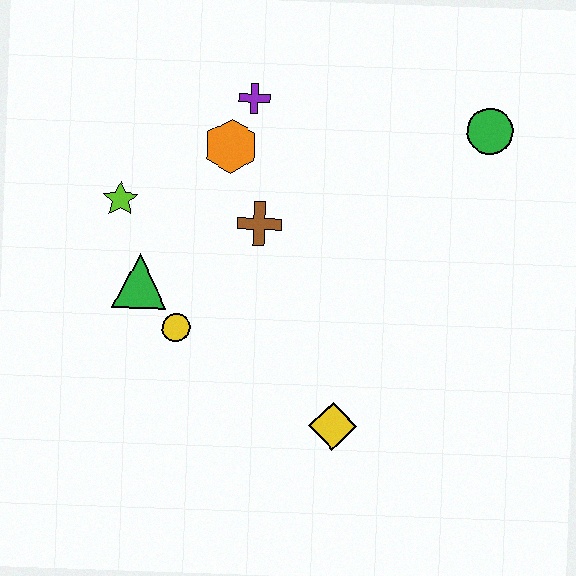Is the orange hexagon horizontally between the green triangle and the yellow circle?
No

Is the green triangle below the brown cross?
Yes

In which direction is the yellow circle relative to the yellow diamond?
The yellow circle is to the left of the yellow diamond.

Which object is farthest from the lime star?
The green circle is farthest from the lime star.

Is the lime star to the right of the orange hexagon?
No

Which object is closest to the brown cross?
The orange hexagon is closest to the brown cross.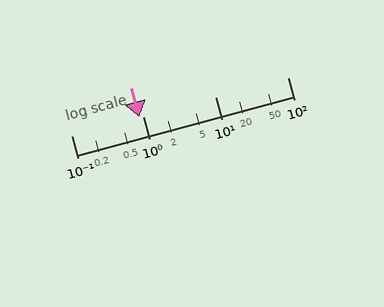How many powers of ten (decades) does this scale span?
The scale spans 3 decades, from 0.1 to 100.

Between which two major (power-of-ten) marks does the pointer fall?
The pointer is between 0.1 and 1.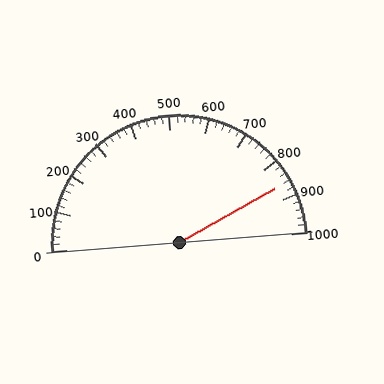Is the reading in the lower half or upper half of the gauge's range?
The reading is in the upper half of the range (0 to 1000).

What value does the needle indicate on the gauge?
The needle indicates approximately 860.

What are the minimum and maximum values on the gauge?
The gauge ranges from 0 to 1000.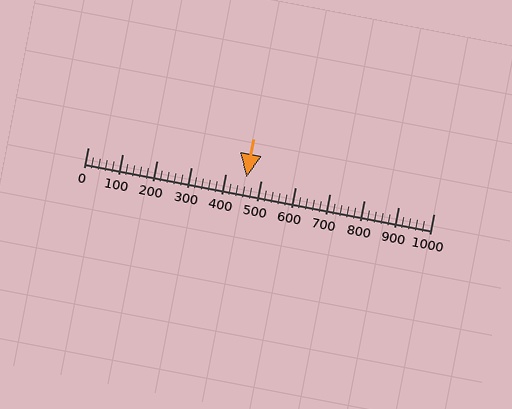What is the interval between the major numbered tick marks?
The major tick marks are spaced 100 units apart.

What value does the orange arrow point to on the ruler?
The orange arrow points to approximately 460.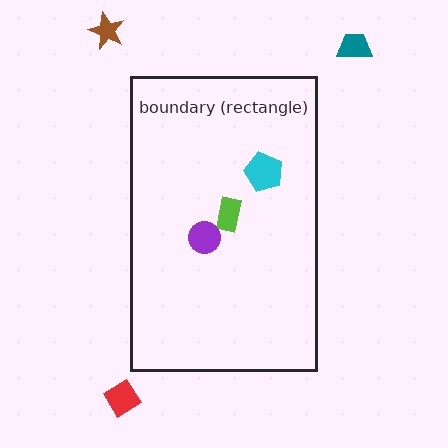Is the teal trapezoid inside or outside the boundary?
Outside.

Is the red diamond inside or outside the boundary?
Outside.